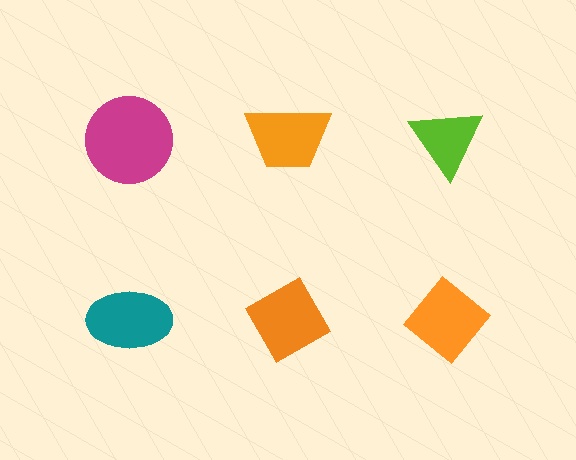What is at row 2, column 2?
An orange diamond.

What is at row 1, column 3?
A lime triangle.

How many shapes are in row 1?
3 shapes.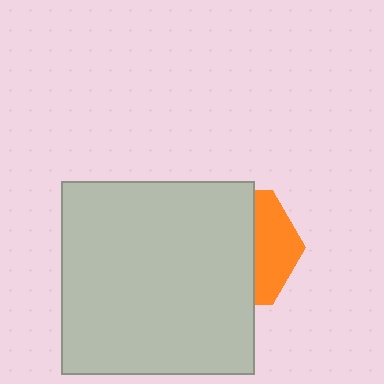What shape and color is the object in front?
The object in front is a light gray square.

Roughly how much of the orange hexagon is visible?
A small part of it is visible (roughly 34%).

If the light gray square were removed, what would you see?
You would see the complete orange hexagon.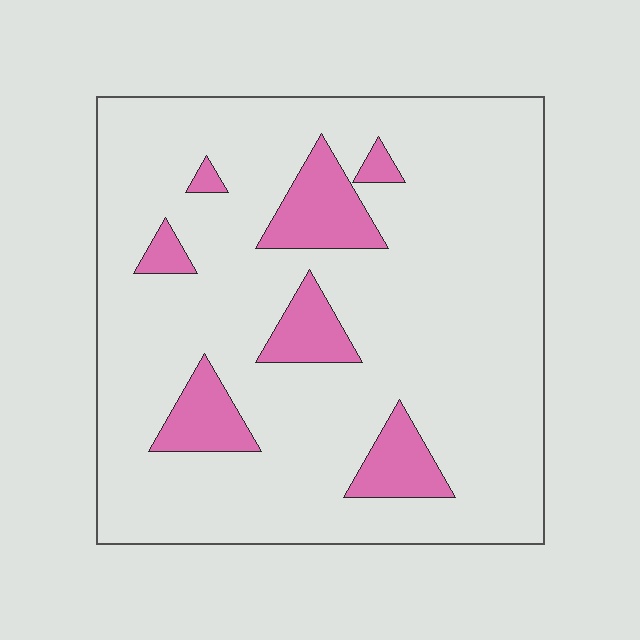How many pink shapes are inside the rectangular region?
7.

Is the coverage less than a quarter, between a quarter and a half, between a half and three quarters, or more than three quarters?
Less than a quarter.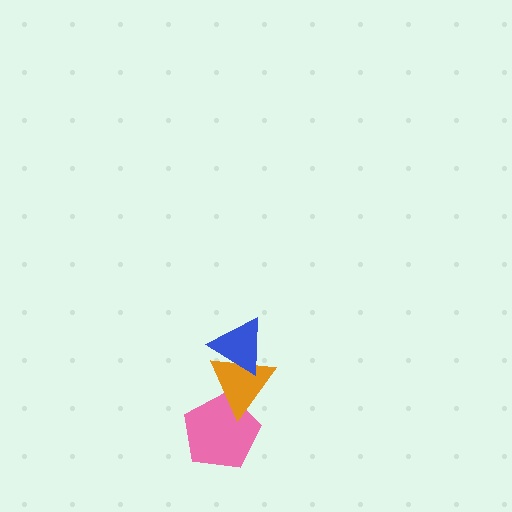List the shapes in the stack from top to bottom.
From top to bottom: the blue triangle, the orange triangle, the pink pentagon.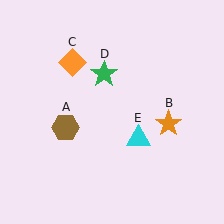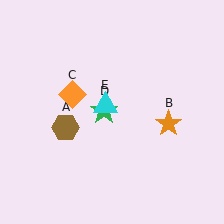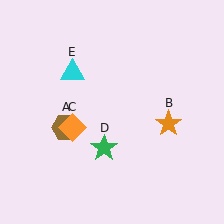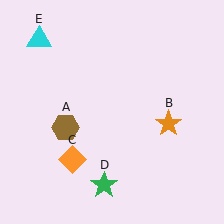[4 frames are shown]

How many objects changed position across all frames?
3 objects changed position: orange diamond (object C), green star (object D), cyan triangle (object E).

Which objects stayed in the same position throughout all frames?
Brown hexagon (object A) and orange star (object B) remained stationary.